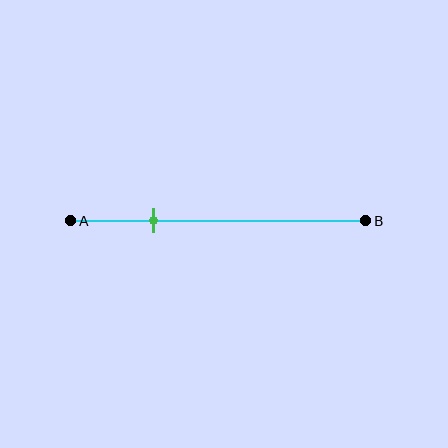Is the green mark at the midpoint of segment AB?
No, the mark is at about 30% from A, not at the 50% midpoint.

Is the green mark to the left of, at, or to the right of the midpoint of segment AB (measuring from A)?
The green mark is to the left of the midpoint of segment AB.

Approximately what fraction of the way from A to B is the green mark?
The green mark is approximately 30% of the way from A to B.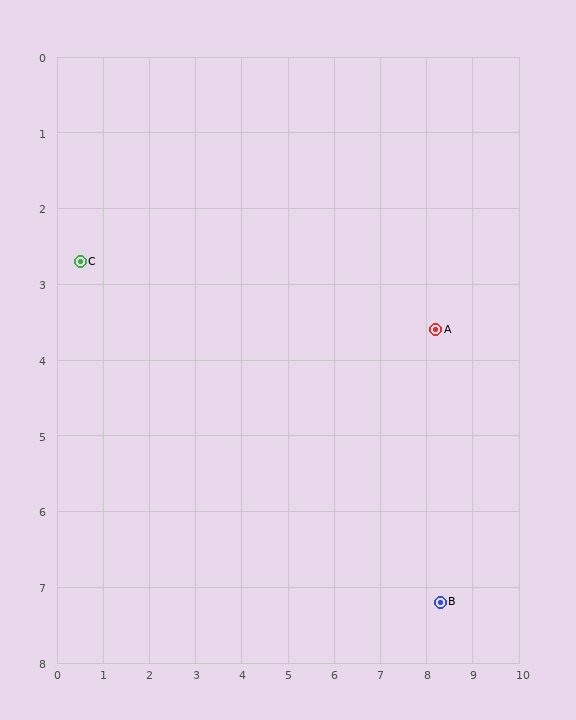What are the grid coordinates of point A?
Point A is at approximately (8.2, 3.6).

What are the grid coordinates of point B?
Point B is at approximately (8.3, 7.2).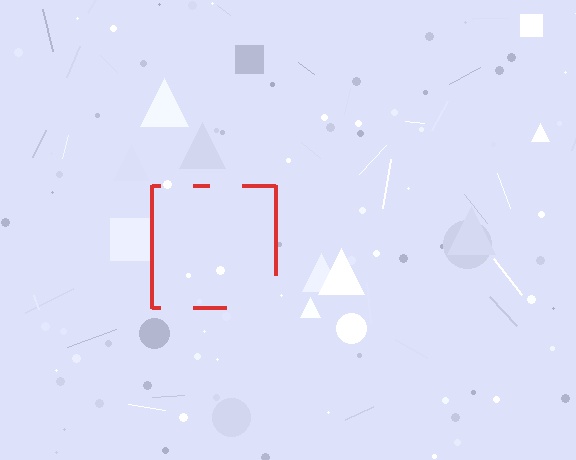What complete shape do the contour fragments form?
The contour fragments form a square.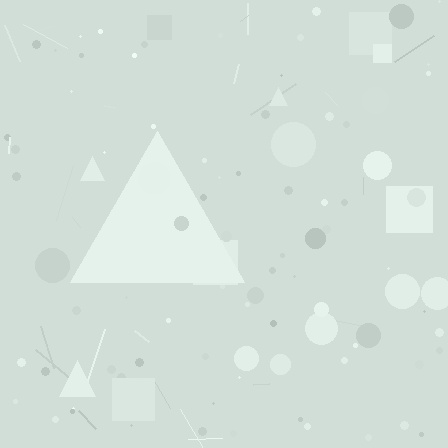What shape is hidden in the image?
A triangle is hidden in the image.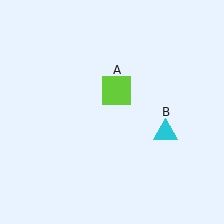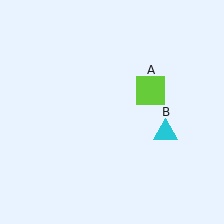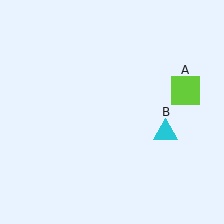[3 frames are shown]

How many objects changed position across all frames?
1 object changed position: lime square (object A).